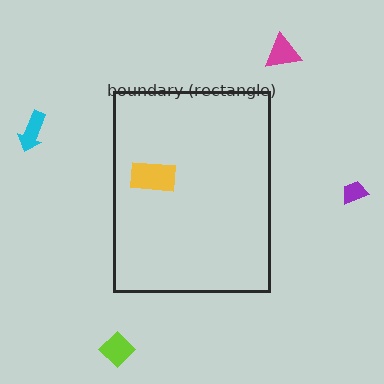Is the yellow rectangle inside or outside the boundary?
Inside.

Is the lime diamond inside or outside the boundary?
Outside.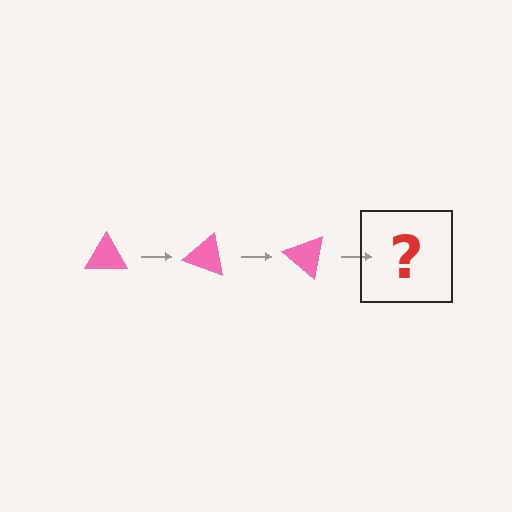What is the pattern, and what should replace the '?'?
The pattern is that the triangle rotates 20 degrees each step. The '?' should be a pink triangle rotated 60 degrees.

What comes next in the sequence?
The next element should be a pink triangle rotated 60 degrees.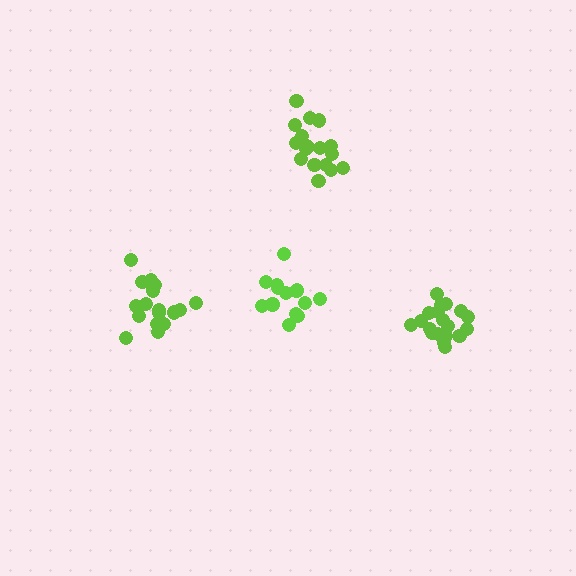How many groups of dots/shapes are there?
There are 4 groups.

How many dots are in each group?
Group 1: 19 dots, Group 2: 19 dots, Group 3: 19 dots, Group 4: 14 dots (71 total).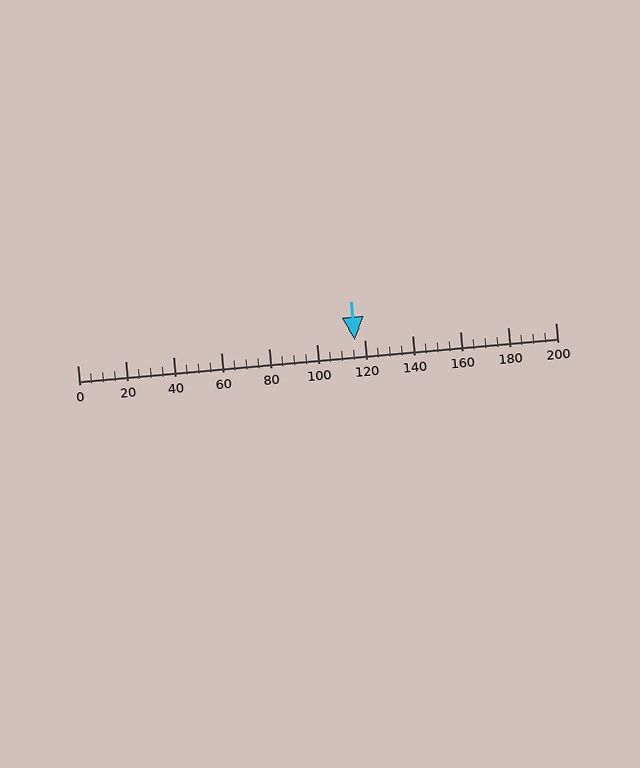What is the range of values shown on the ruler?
The ruler shows values from 0 to 200.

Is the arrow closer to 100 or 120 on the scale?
The arrow is closer to 120.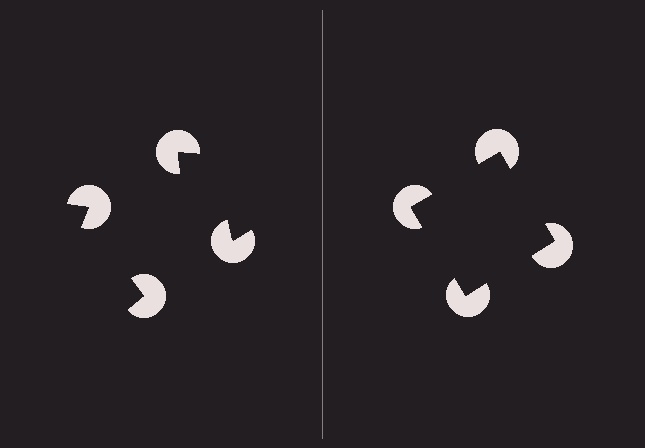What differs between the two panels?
The pac-man discs are positioned identically on both sides; only the wedge orientations differ. On the right they align to a square; on the left they are misaligned.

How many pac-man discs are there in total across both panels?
8 — 4 on each side.